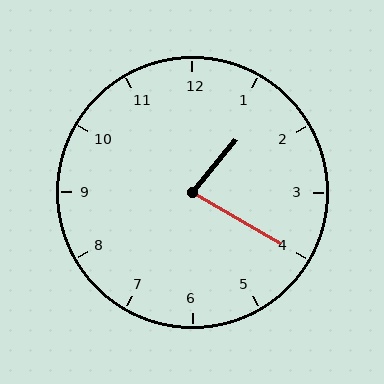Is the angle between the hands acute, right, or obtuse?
It is acute.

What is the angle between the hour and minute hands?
Approximately 80 degrees.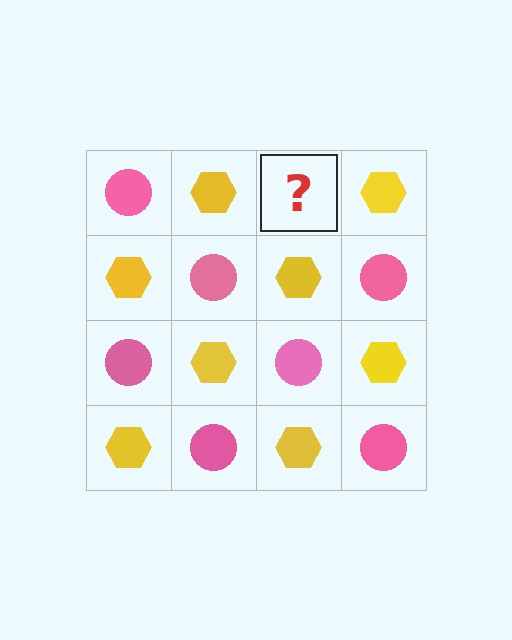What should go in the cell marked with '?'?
The missing cell should contain a pink circle.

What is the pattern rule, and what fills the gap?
The rule is that it alternates pink circle and yellow hexagon in a checkerboard pattern. The gap should be filled with a pink circle.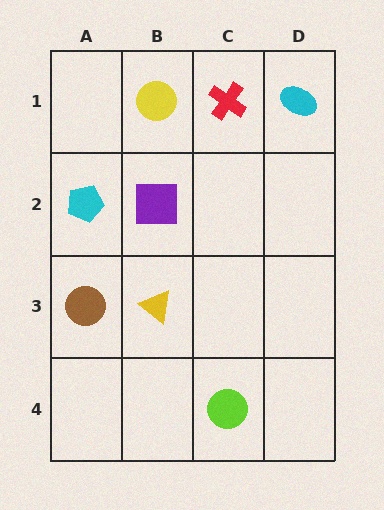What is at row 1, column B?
A yellow circle.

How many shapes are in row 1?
3 shapes.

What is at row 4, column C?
A lime circle.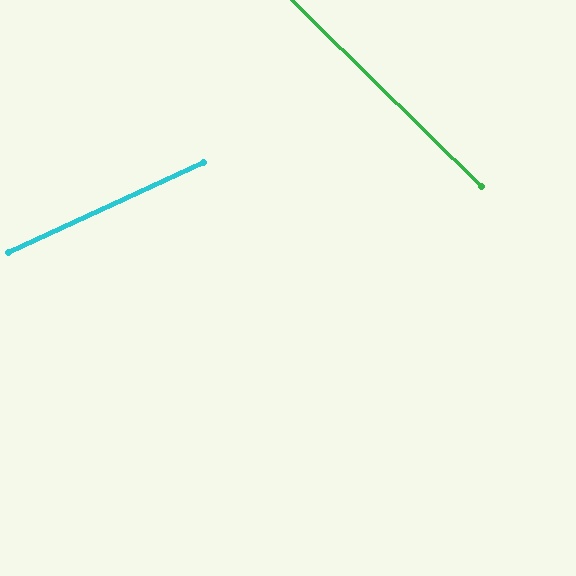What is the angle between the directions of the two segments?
Approximately 69 degrees.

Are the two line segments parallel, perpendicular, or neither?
Neither parallel nor perpendicular — they differ by about 69°.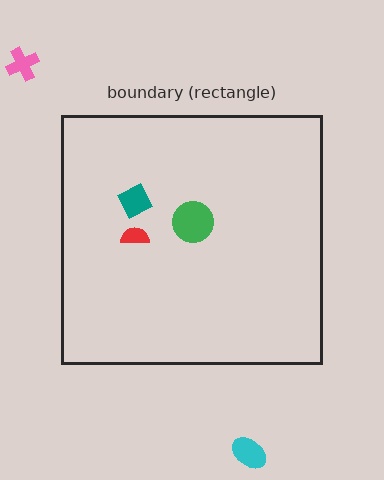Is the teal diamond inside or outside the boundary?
Inside.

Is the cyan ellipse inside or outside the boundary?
Outside.